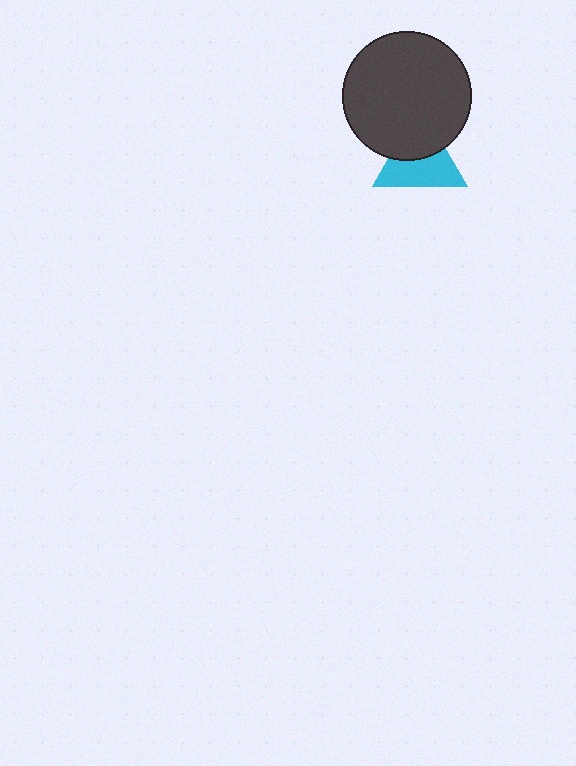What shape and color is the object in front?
The object in front is a dark gray circle.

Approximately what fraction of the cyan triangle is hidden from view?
Roughly 42% of the cyan triangle is hidden behind the dark gray circle.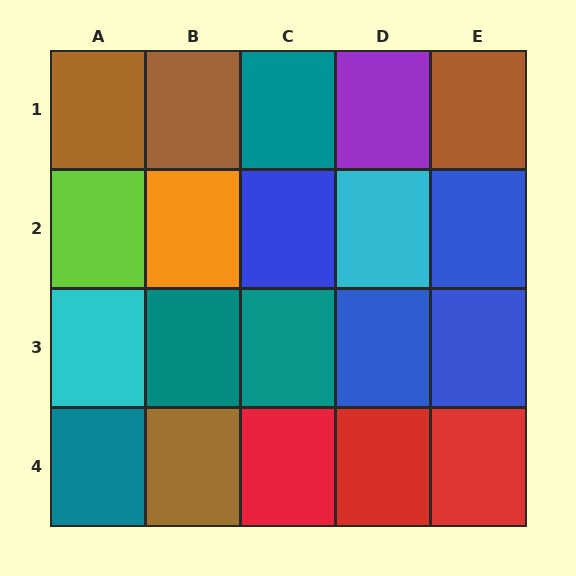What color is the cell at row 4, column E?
Red.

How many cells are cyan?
2 cells are cyan.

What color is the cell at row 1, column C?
Teal.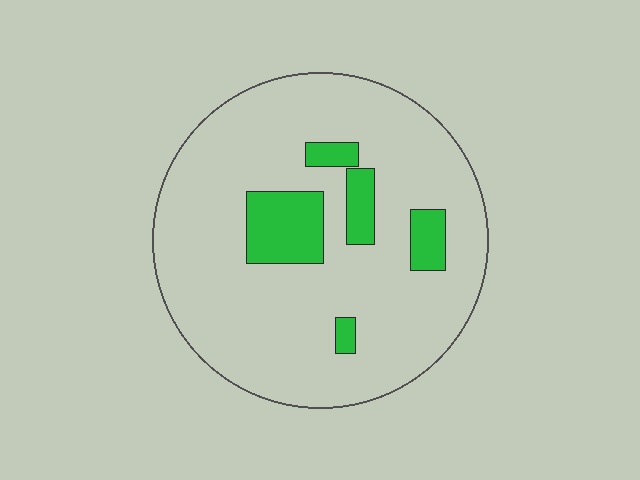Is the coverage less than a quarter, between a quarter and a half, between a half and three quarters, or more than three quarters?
Less than a quarter.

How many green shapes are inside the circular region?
5.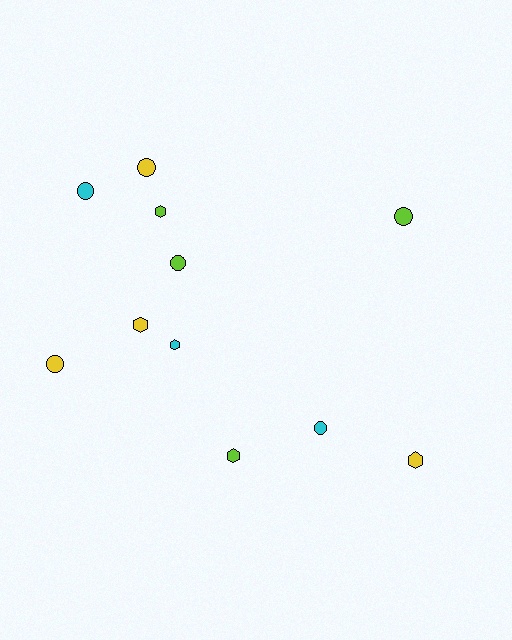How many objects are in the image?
There are 11 objects.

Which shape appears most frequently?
Circle, with 6 objects.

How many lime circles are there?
There are 2 lime circles.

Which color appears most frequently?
Yellow, with 4 objects.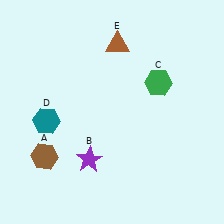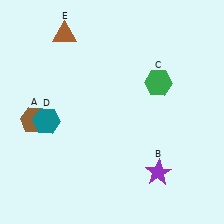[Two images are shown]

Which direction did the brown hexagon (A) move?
The brown hexagon (A) moved up.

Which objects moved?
The objects that moved are: the brown hexagon (A), the purple star (B), the brown triangle (E).